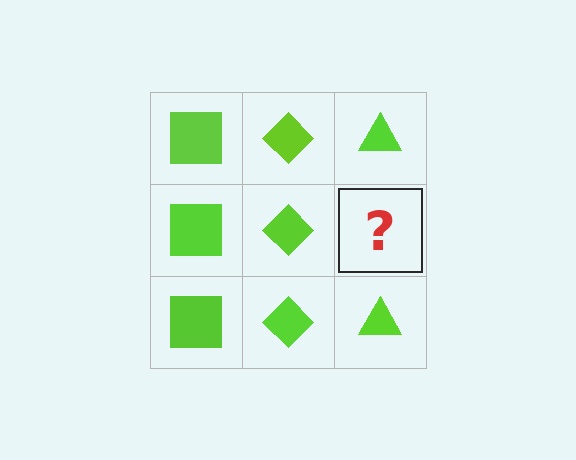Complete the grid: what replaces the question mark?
The question mark should be replaced with a lime triangle.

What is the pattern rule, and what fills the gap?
The rule is that each column has a consistent shape. The gap should be filled with a lime triangle.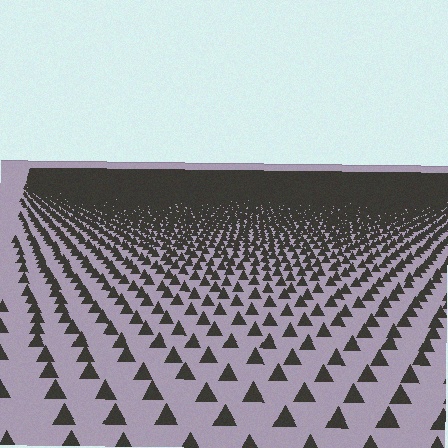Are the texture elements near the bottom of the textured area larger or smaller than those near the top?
Larger. Near the bottom, elements are closer to the viewer and appear at a bigger on-screen size.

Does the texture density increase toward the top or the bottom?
Density increases toward the top.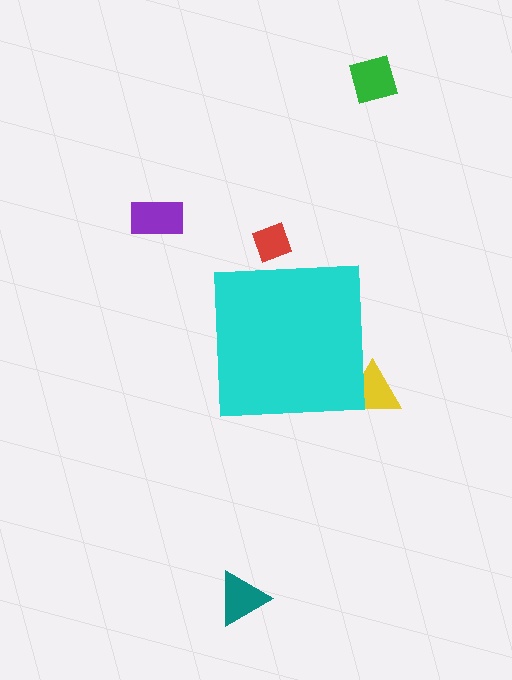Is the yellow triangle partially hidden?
Yes, the yellow triangle is partially hidden behind the cyan square.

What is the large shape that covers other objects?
A cyan square.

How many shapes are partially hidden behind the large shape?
2 shapes are partially hidden.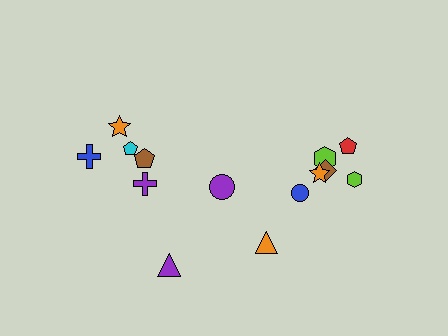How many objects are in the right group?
There are 8 objects.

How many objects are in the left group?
There are 6 objects.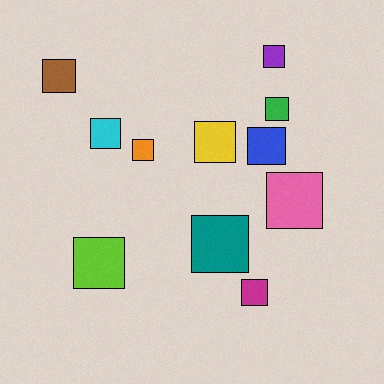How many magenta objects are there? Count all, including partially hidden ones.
There is 1 magenta object.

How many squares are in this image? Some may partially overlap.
There are 11 squares.